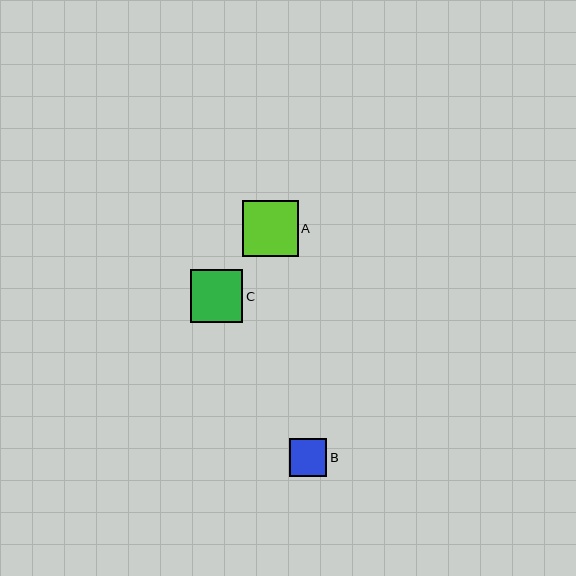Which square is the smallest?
Square B is the smallest with a size of approximately 38 pixels.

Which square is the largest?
Square A is the largest with a size of approximately 55 pixels.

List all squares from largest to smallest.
From largest to smallest: A, C, B.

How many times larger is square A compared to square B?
Square A is approximately 1.5 times the size of square B.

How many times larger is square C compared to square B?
Square C is approximately 1.4 times the size of square B.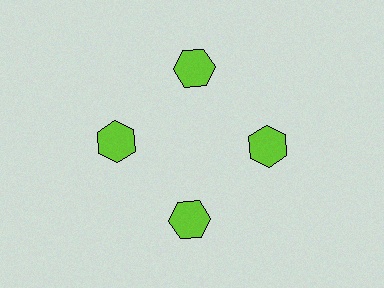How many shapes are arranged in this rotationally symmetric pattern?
There are 4 shapes, arranged in 4 groups of 1.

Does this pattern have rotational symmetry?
Yes, this pattern has 4-fold rotational symmetry. It looks the same after rotating 90 degrees around the center.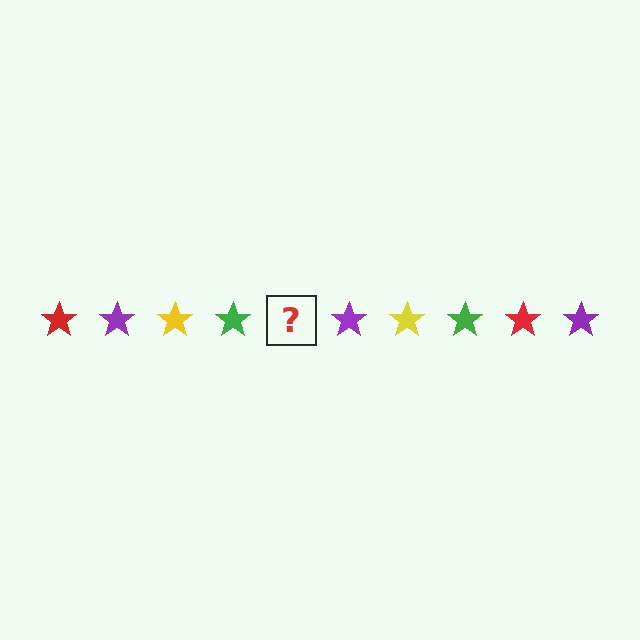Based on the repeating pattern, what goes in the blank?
The blank should be a red star.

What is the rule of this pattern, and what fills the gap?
The rule is that the pattern cycles through red, purple, yellow, green stars. The gap should be filled with a red star.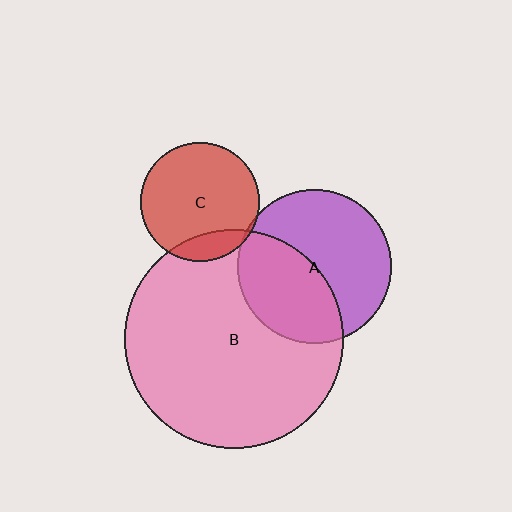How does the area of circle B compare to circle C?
Approximately 3.3 times.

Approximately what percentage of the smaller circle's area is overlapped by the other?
Approximately 45%.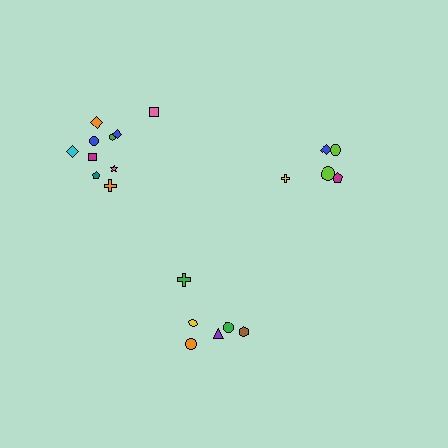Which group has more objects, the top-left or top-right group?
The top-left group.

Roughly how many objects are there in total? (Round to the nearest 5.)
Roughly 20 objects in total.